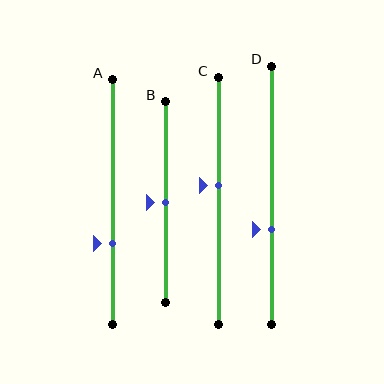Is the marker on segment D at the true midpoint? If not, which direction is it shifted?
No, the marker on segment D is shifted downward by about 14% of the segment length.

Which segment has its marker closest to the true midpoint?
Segment B has its marker closest to the true midpoint.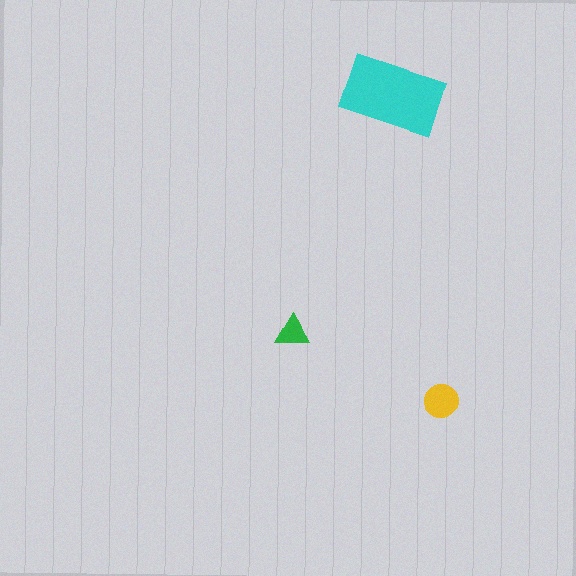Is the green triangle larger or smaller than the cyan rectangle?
Smaller.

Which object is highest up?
The cyan rectangle is topmost.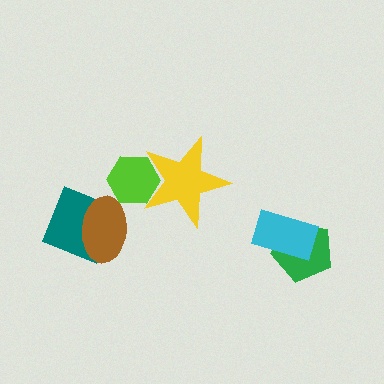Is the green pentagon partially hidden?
Yes, it is partially covered by another shape.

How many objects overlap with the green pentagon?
1 object overlaps with the green pentagon.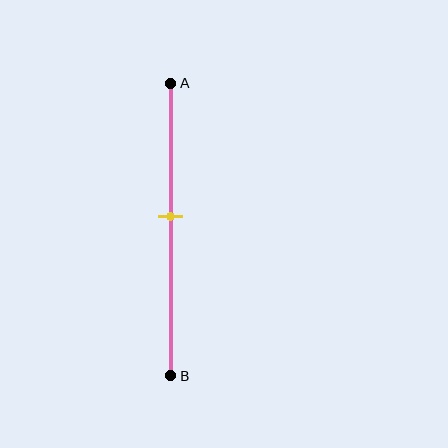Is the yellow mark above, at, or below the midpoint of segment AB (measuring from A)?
The yellow mark is above the midpoint of segment AB.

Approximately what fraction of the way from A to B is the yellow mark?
The yellow mark is approximately 45% of the way from A to B.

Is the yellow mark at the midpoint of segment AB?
No, the mark is at about 45% from A, not at the 50% midpoint.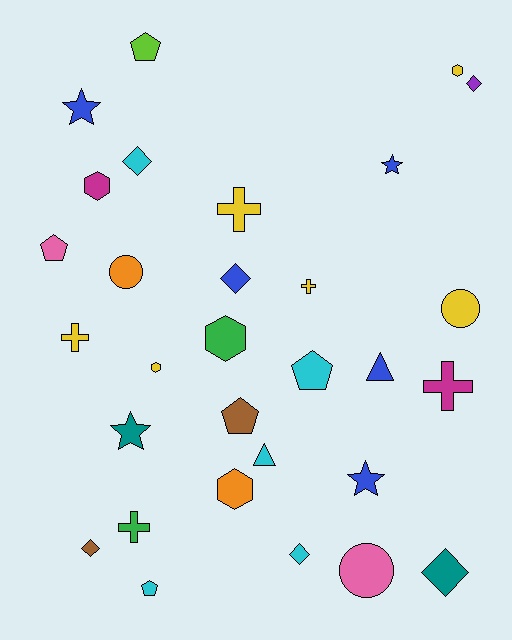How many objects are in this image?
There are 30 objects.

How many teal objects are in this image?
There are 2 teal objects.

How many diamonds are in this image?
There are 6 diamonds.